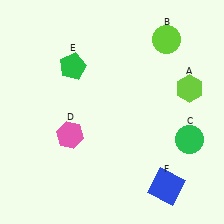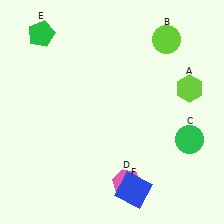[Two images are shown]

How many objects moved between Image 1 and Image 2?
3 objects moved between the two images.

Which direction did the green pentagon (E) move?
The green pentagon (E) moved up.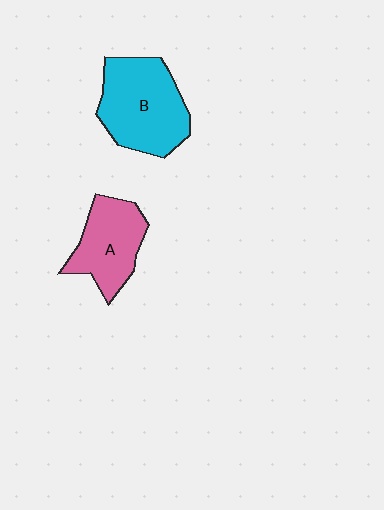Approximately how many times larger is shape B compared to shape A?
Approximately 1.4 times.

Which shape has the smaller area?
Shape A (pink).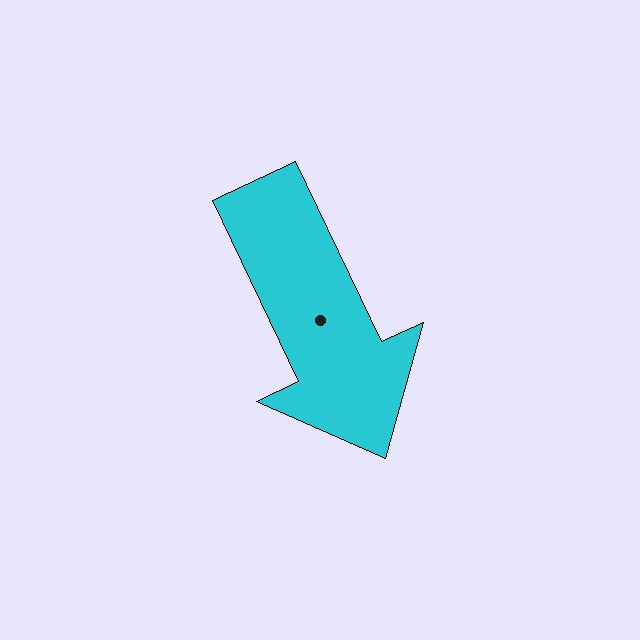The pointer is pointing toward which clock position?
Roughly 5 o'clock.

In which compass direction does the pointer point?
Southeast.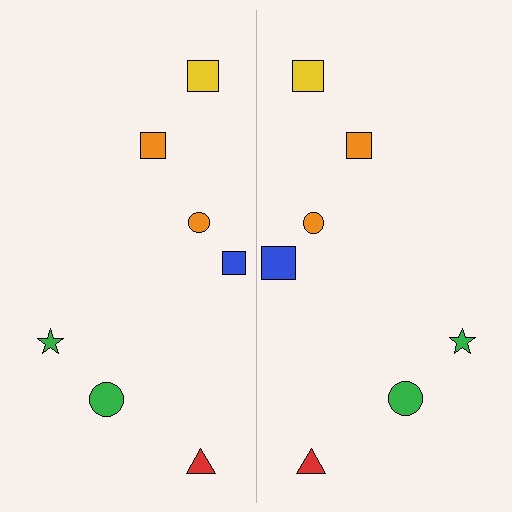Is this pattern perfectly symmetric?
No, the pattern is not perfectly symmetric. The blue square on the right side has a different size than its mirror counterpart.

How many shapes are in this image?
There are 14 shapes in this image.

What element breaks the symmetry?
The blue square on the right side has a different size than its mirror counterpart.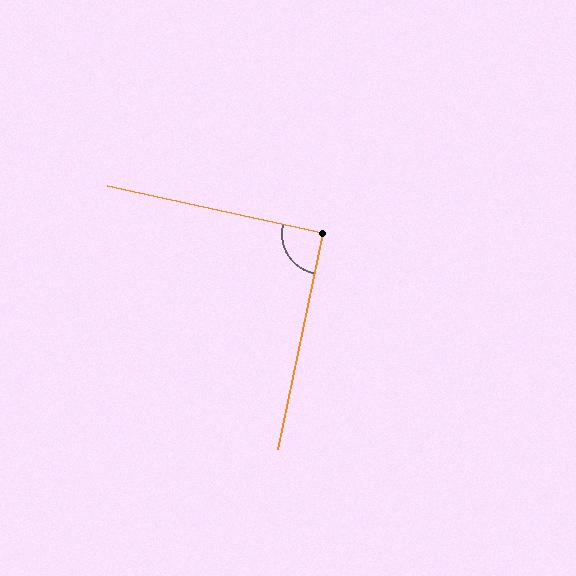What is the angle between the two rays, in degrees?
Approximately 91 degrees.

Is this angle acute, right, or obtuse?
It is approximately a right angle.